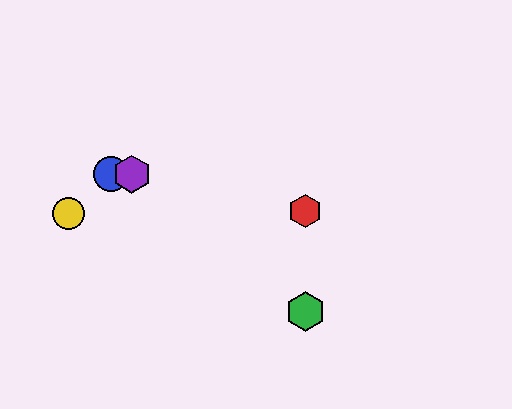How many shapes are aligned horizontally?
2 shapes (the blue circle, the purple hexagon) are aligned horizontally.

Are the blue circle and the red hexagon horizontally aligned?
No, the blue circle is at y≈174 and the red hexagon is at y≈211.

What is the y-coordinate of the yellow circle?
The yellow circle is at y≈214.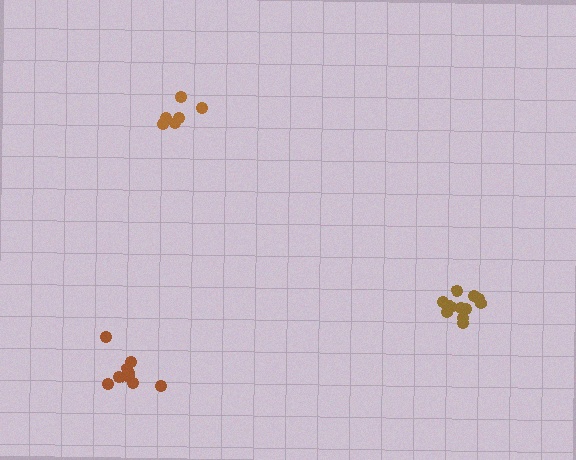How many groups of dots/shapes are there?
There are 3 groups.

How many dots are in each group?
Group 1: 6 dots, Group 2: 11 dots, Group 3: 9 dots (26 total).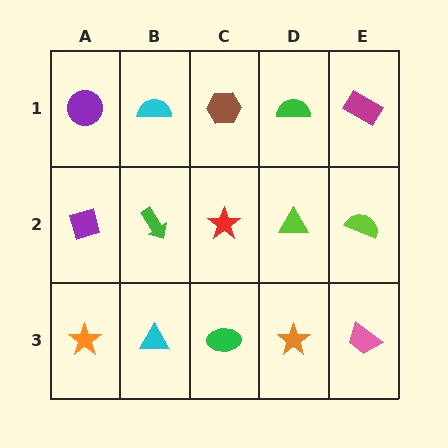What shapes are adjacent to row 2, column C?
A brown hexagon (row 1, column C), a green ellipse (row 3, column C), a green arrow (row 2, column B), a lime triangle (row 2, column D).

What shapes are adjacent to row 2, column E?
A magenta rectangle (row 1, column E), a pink trapezoid (row 3, column E), a lime triangle (row 2, column D).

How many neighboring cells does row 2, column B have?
4.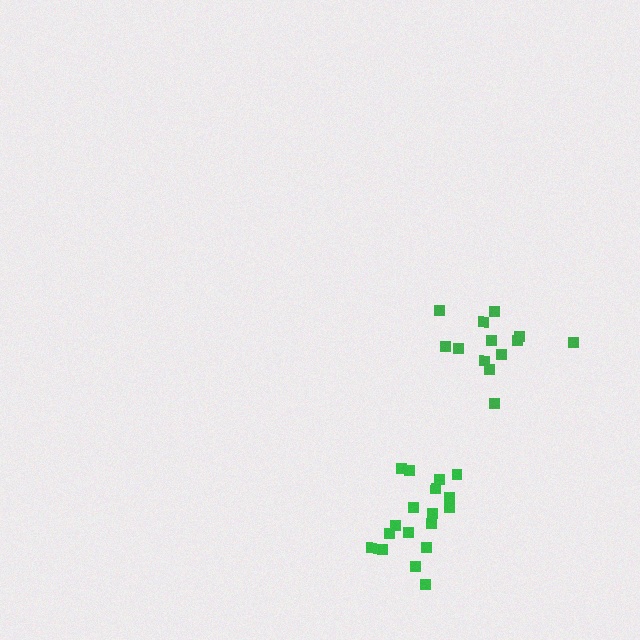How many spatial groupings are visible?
There are 2 spatial groupings.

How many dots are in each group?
Group 1: 18 dots, Group 2: 13 dots (31 total).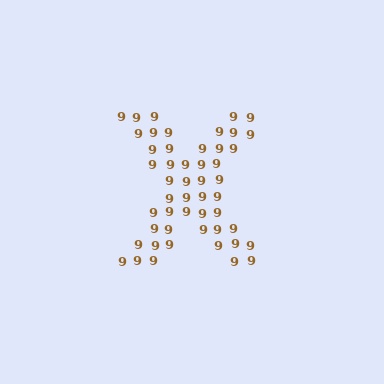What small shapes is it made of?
It is made of small digit 9's.